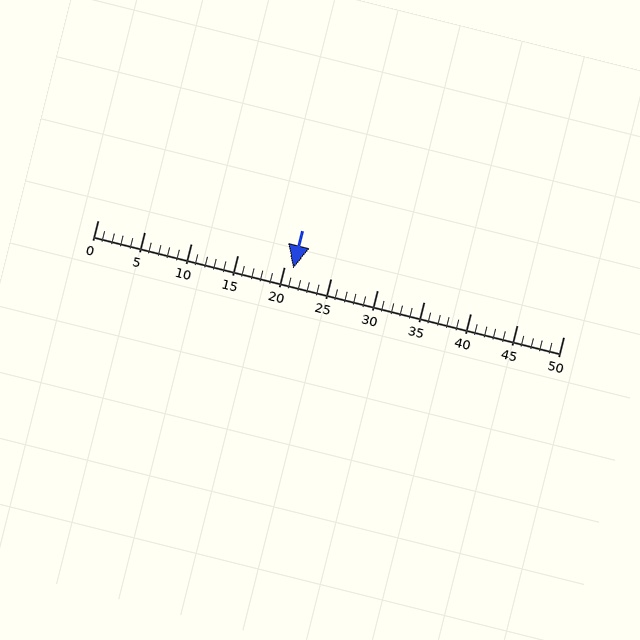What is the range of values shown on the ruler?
The ruler shows values from 0 to 50.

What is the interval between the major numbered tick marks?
The major tick marks are spaced 5 units apart.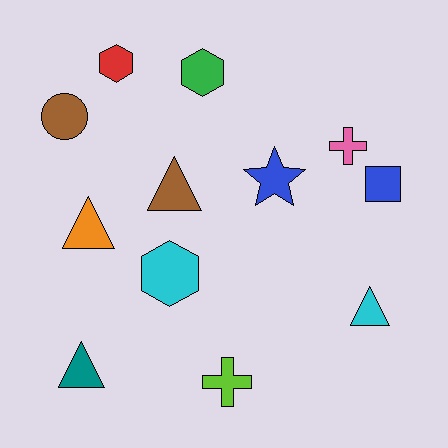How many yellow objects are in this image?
There are no yellow objects.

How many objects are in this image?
There are 12 objects.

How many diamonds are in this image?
There are no diamonds.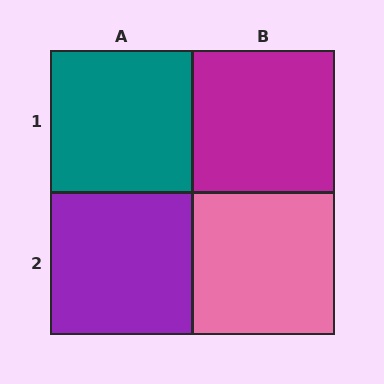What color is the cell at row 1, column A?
Teal.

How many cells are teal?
1 cell is teal.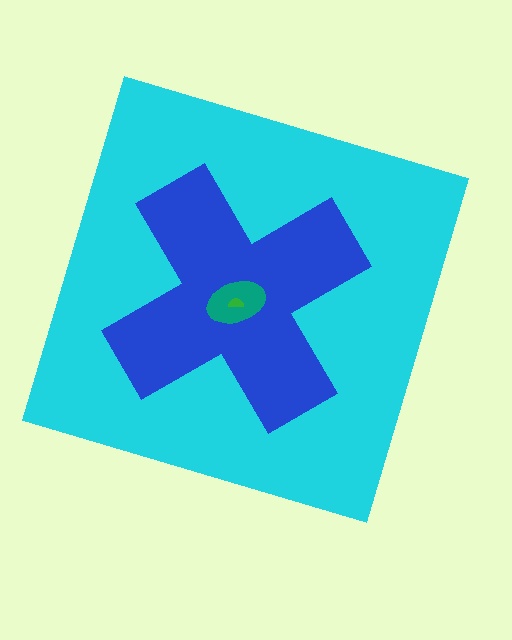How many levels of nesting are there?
4.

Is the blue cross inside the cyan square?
Yes.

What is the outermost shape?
The cyan square.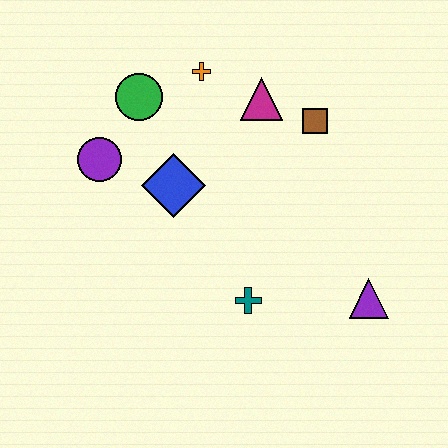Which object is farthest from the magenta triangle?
The purple triangle is farthest from the magenta triangle.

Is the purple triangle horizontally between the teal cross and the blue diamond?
No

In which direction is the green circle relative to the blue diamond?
The green circle is above the blue diamond.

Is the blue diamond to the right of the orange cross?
No